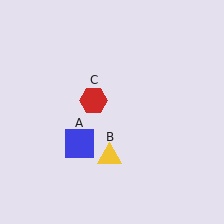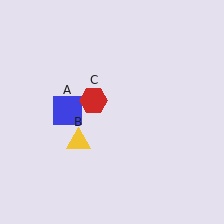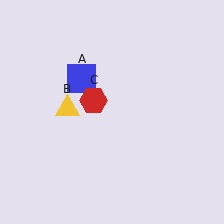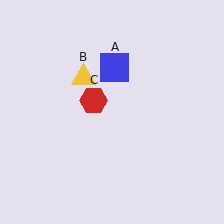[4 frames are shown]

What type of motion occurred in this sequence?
The blue square (object A), yellow triangle (object B) rotated clockwise around the center of the scene.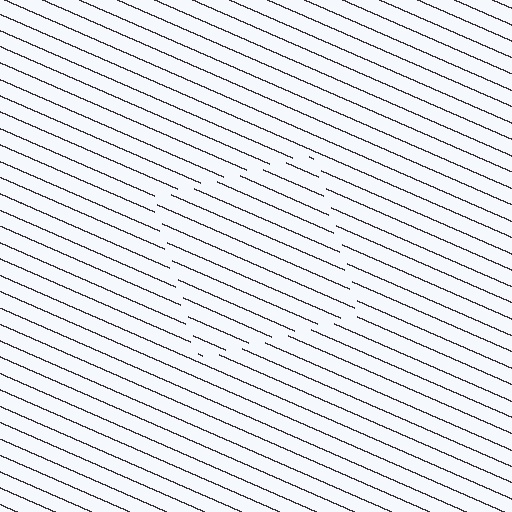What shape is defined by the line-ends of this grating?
An illusory square. The interior of the shape contains the same grating, shifted by half a period — the contour is defined by the phase discontinuity where line-ends from the inner and outer gratings abut.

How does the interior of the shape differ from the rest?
The interior of the shape contains the same grating, shifted by half a period — the contour is defined by the phase discontinuity where line-ends from the inner and outer gratings abut.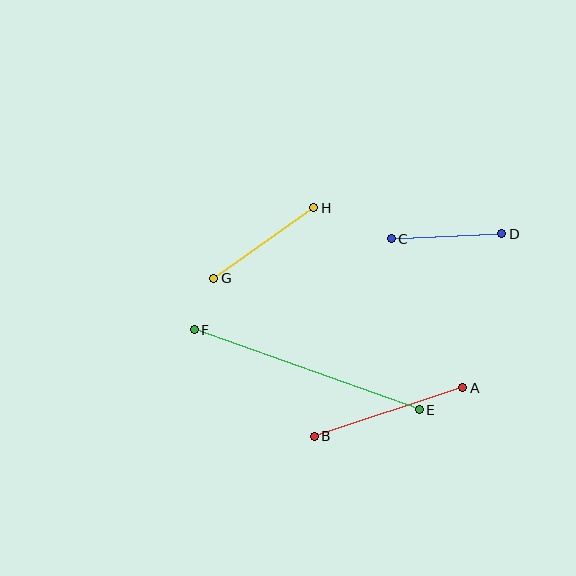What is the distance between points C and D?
The distance is approximately 111 pixels.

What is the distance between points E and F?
The distance is approximately 239 pixels.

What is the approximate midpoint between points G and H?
The midpoint is at approximately (264, 243) pixels.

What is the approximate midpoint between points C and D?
The midpoint is at approximately (447, 236) pixels.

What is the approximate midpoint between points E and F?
The midpoint is at approximately (307, 370) pixels.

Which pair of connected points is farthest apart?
Points E and F are farthest apart.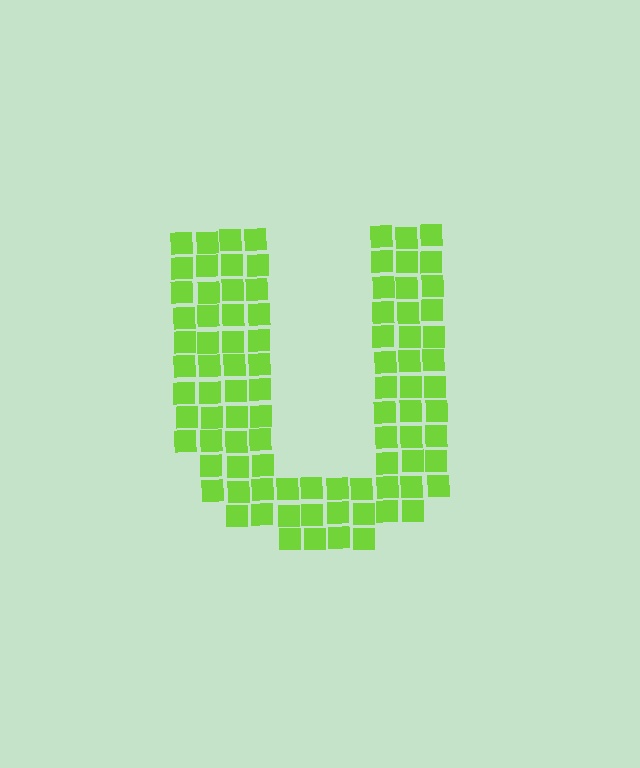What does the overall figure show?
The overall figure shows the letter U.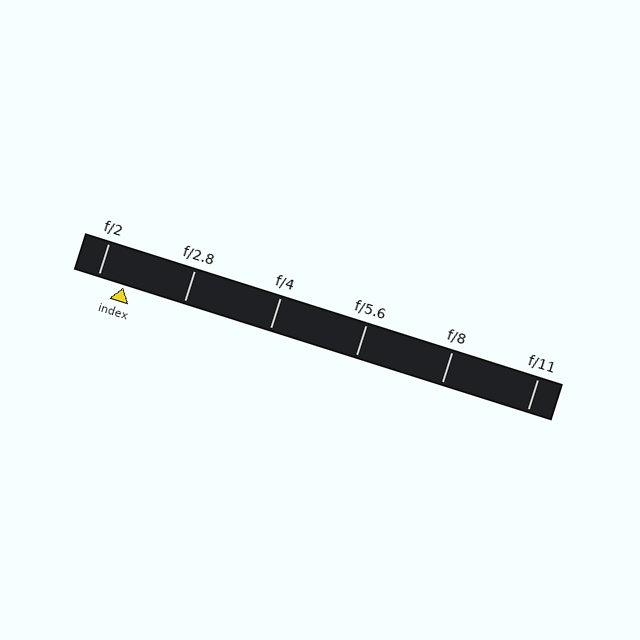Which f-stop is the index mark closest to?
The index mark is closest to f/2.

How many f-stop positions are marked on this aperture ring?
There are 6 f-stop positions marked.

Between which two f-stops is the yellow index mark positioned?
The index mark is between f/2 and f/2.8.